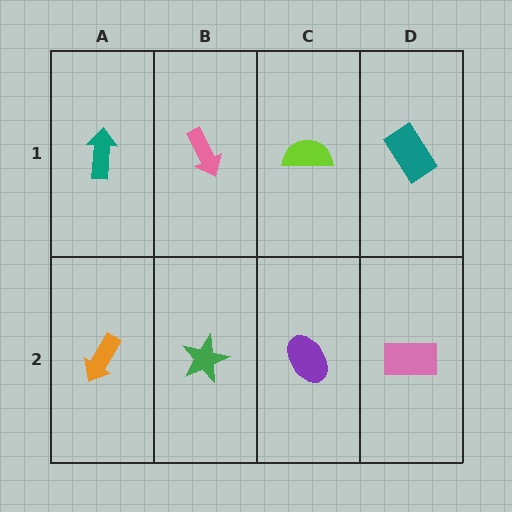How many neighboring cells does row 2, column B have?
3.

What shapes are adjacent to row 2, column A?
A teal arrow (row 1, column A), a green star (row 2, column B).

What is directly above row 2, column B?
A pink arrow.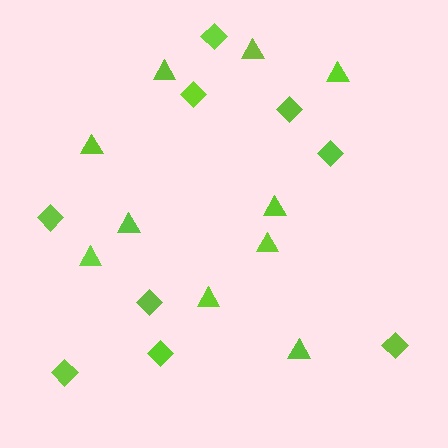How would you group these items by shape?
There are 2 groups: one group of diamonds (9) and one group of triangles (10).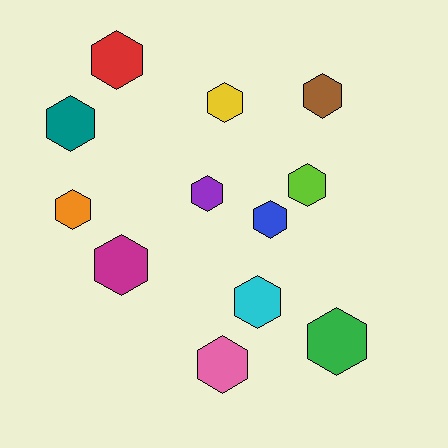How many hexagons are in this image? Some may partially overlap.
There are 12 hexagons.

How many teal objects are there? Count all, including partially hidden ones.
There is 1 teal object.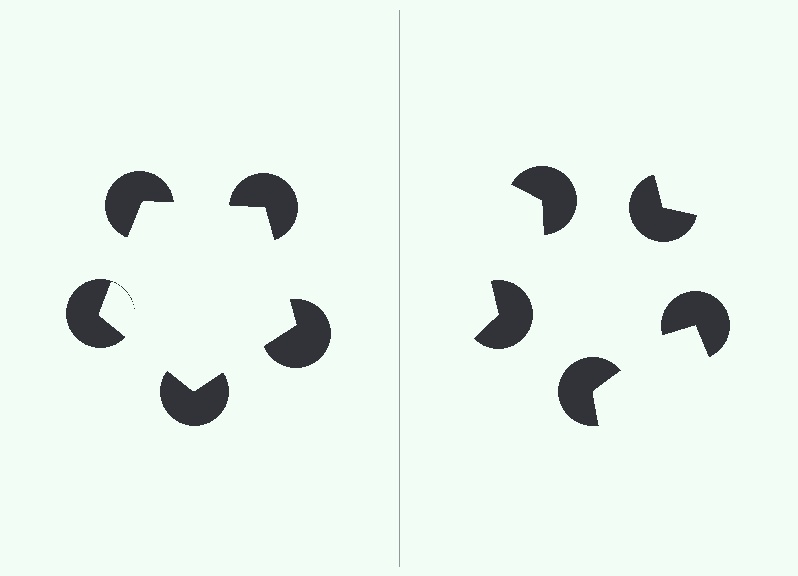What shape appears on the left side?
An illusory pentagon.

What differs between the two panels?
The pac-man discs are positioned identically on both sides; only the wedge orientations differ. On the left they align to a pentagon; on the right they are misaligned.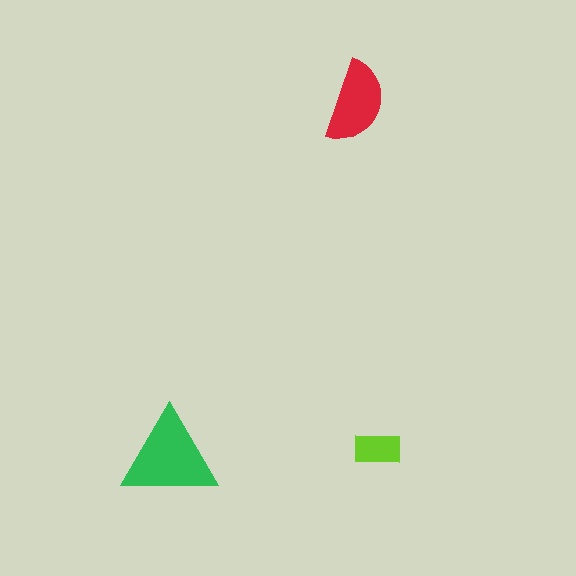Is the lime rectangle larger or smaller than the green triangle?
Smaller.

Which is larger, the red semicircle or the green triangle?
The green triangle.